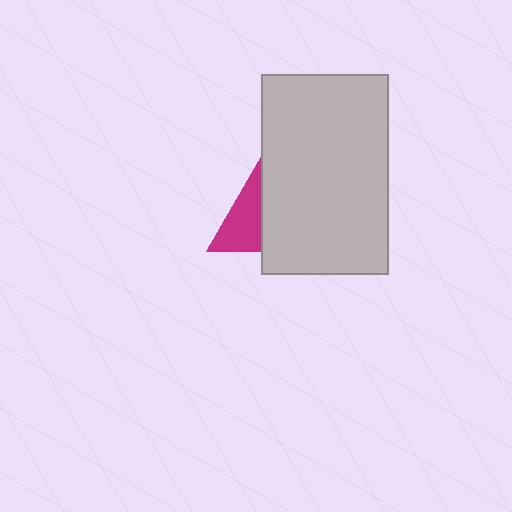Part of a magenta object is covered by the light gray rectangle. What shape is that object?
It is a triangle.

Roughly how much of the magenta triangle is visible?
A small part of it is visible (roughly 34%).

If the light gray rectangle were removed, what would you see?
You would see the complete magenta triangle.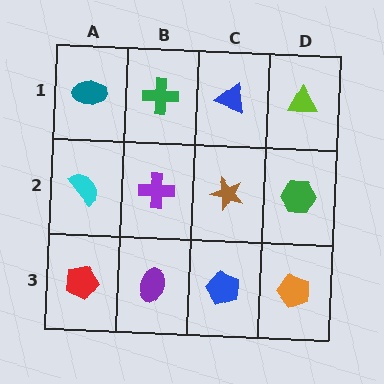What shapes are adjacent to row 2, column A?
A teal ellipse (row 1, column A), a red pentagon (row 3, column A), a purple cross (row 2, column B).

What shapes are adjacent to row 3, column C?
A brown star (row 2, column C), a purple ellipse (row 3, column B), an orange pentagon (row 3, column D).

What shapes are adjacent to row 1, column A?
A cyan semicircle (row 2, column A), a green cross (row 1, column B).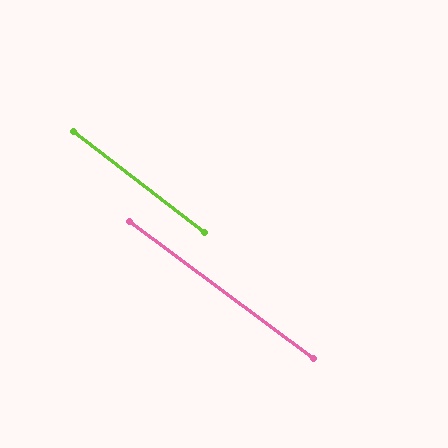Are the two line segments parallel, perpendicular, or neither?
Parallel — their directions differ by only 1.0°.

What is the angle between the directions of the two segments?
Approximately 1 degree.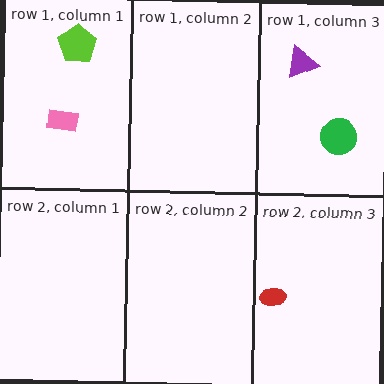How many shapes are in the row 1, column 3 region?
2.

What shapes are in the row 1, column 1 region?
The lime pentagon, the pink rectangle.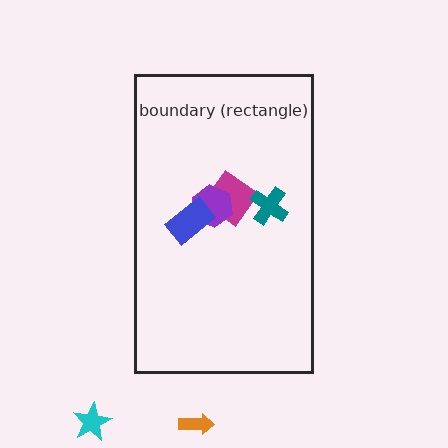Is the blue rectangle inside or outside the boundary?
Inside.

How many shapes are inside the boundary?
4 inside, 2 outside.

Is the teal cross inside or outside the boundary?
Inside.